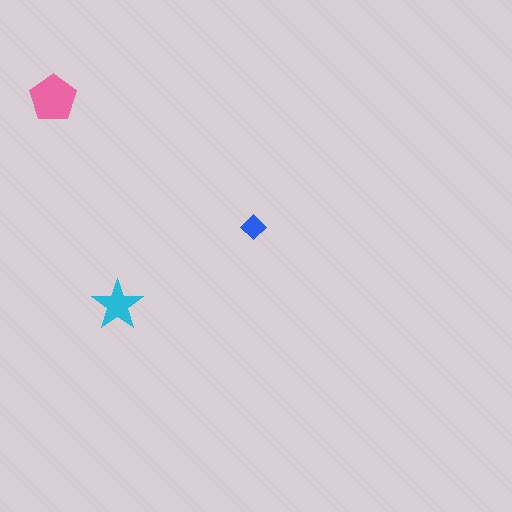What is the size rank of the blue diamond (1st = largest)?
3rd.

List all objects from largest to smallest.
The pink pentagon, the cyan star, the blue diamond.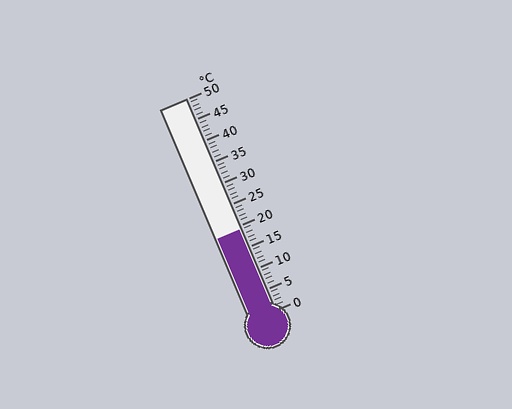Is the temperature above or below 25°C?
The temperature is below 25°C.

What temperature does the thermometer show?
The thermometer shows approximately 19°C.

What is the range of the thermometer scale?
The thermometer scale ranges from 0°C to 50°C.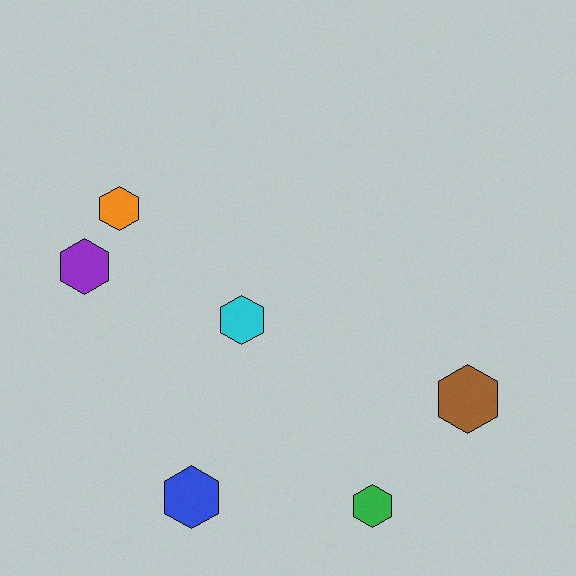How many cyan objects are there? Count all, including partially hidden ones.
There is 1 cyan object.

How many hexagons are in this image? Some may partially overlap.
There are 6 hexagons.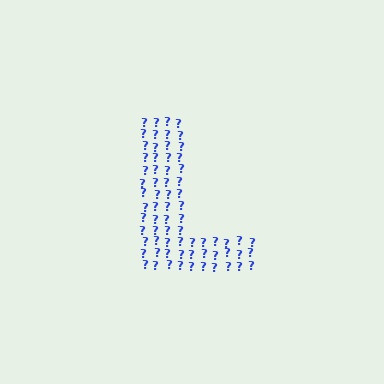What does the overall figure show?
The overall figure shows the letter L.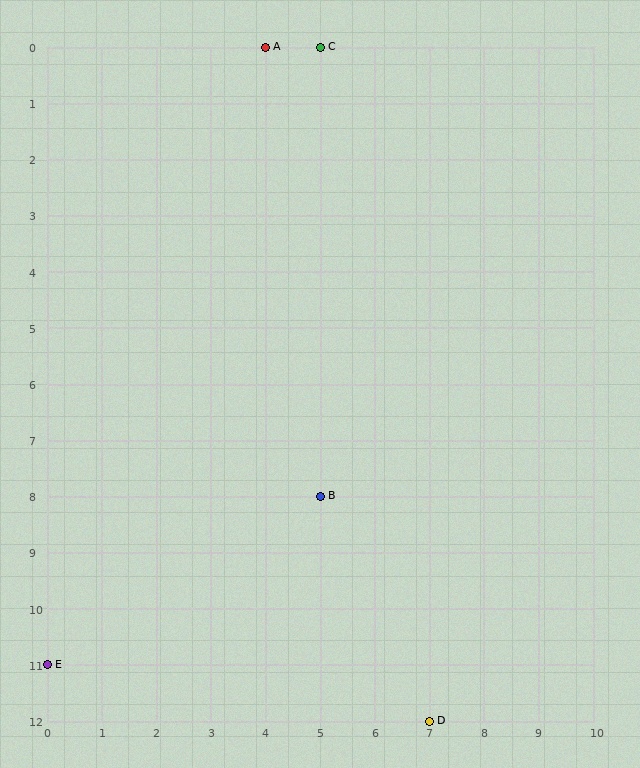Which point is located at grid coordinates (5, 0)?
Point C is at (5, 0).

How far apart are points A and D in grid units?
Points A and D are 3 columns and 12 rows apart (about 12.4 grid units diagonally).